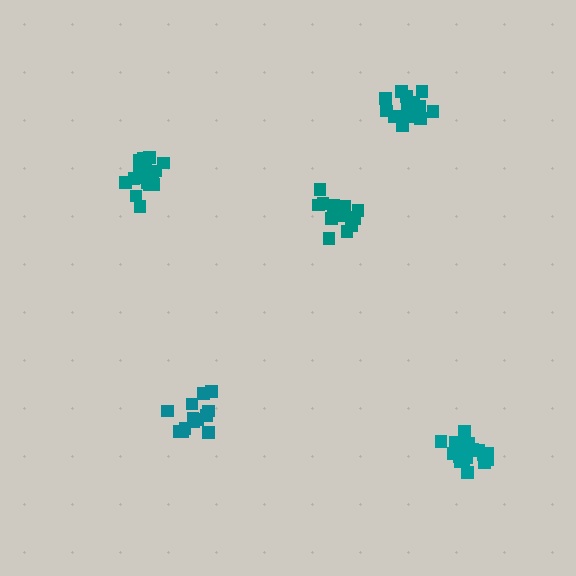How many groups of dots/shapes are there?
There are 5 groups.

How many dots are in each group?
Group 1: 14 dots, Group 2: 18 dots, Group 3: 13 dots, Group 4: 18 dots, Group 5: 16 dots (79 total).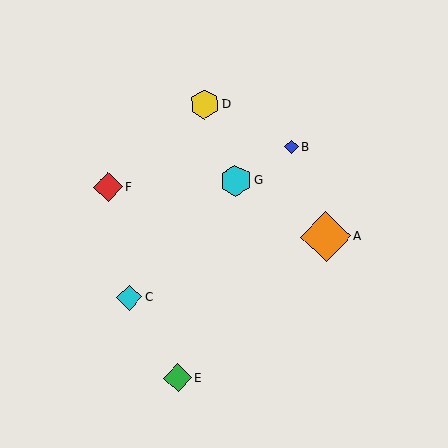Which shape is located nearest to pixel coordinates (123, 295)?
The cyan diamond (labeled C) at (129, 297) is nearest to that location.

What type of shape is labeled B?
Shape B is a blue diamond.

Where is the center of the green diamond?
The center of the green diamond is at (178, 378).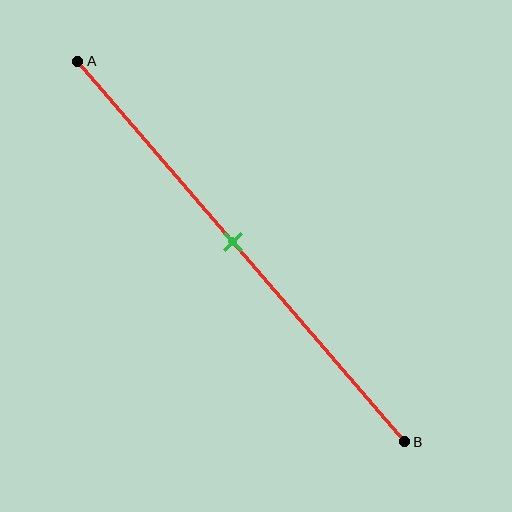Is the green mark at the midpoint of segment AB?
Yes, the mark is approximately at the midpoint.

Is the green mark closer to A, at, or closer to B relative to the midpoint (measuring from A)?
The green mark is approximately at the midpoint of segment AB.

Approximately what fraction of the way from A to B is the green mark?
The green mark is approximately 45% of the way from A to B.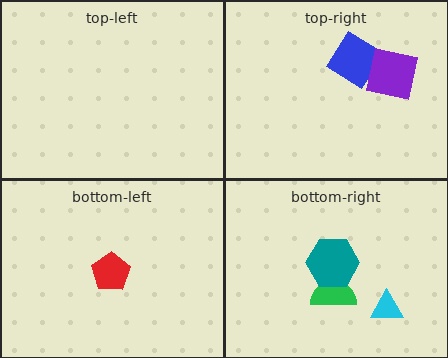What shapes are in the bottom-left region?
The red pentagon.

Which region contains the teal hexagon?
The bottom-right region.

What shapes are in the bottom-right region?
The green semicircle, the teal hexagon, the cyan triangle.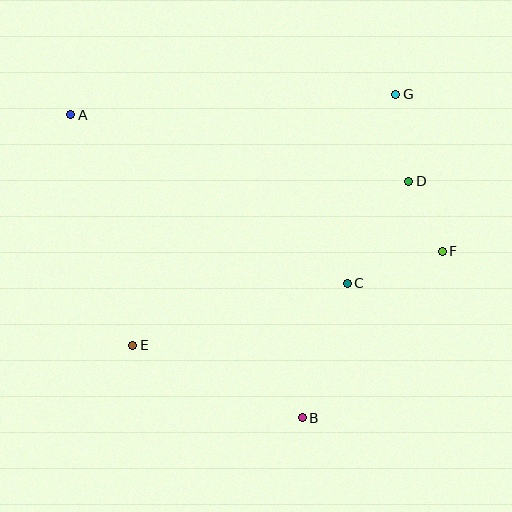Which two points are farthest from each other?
Points A and F are farthest from each other.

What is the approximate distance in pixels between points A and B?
The distance between A and B is approximately 381 pixels.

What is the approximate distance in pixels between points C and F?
The distance between C and F is approximately 100 pixels.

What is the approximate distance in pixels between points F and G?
The distance between F and G is approximately 164 pixels.